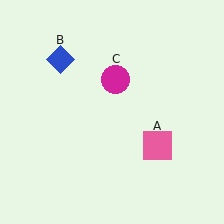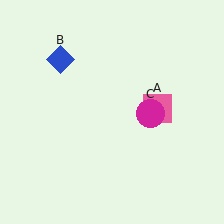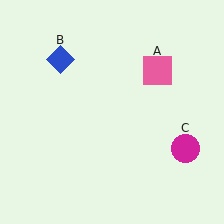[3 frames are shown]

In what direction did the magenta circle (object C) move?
The magenta circle (object C) moved down and to the right.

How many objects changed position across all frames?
2 objects changed position: pink square (object A), magenta circle (object C).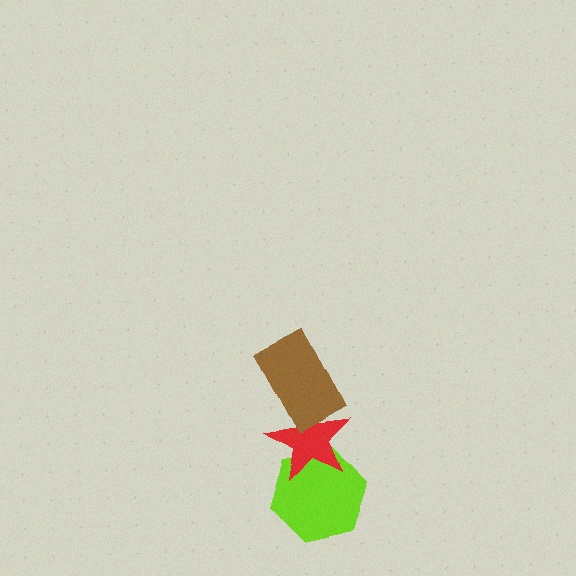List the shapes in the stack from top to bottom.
From top to bottom: the brown rectangle, the red star, the lime hexagon.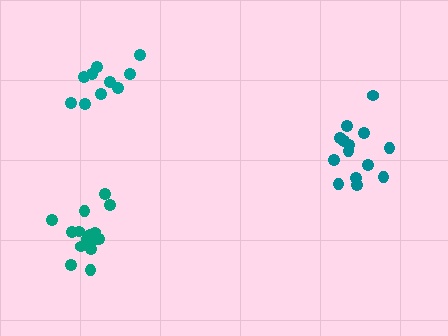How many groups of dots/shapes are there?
There are 3 groups.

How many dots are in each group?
Group 1: 15 dots, Group 2: 14 dots, Group 3: 10 dots (39 total).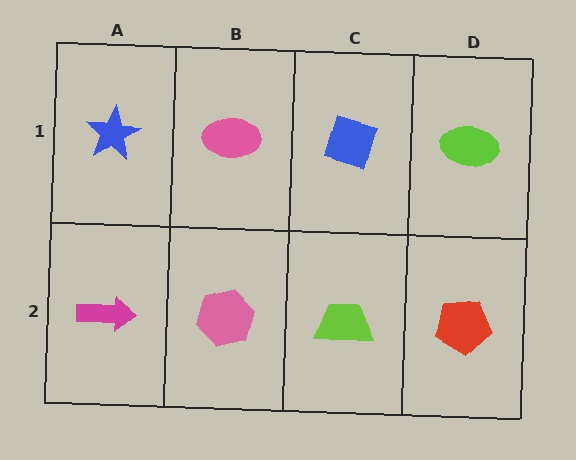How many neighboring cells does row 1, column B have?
3.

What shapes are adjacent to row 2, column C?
A blue diamond (row 1, column C), a pink hexagon (row 2, column B), a red pentagon (row 2, column D).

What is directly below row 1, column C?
A lime trapezoid.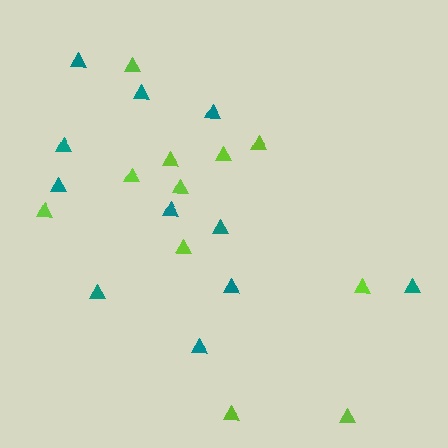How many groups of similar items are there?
There are 2 groups: one group of teal triangles (11) and one group of lime triangles (11).